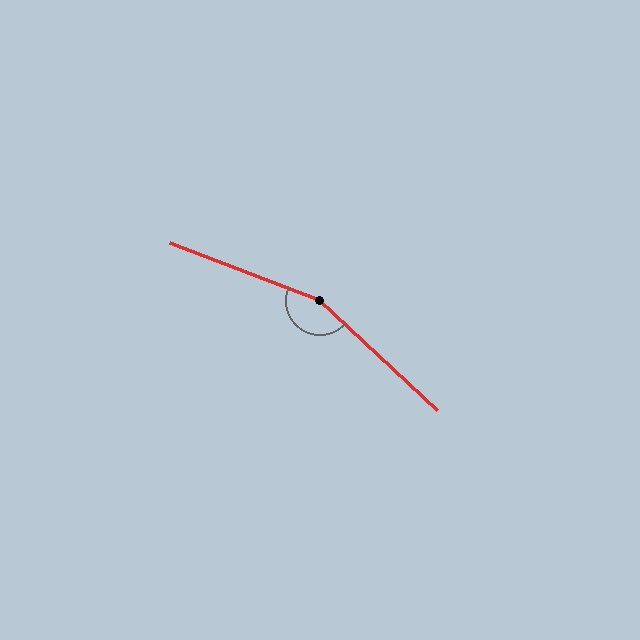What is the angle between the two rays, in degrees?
Approximately 158 degrees.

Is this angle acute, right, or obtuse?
It is obtuse.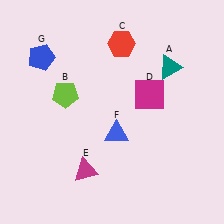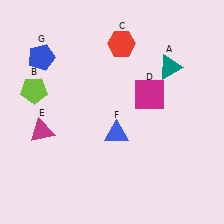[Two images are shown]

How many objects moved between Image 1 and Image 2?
2 objects moved between the two images.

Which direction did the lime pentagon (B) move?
The lime pentagon (B) moved left.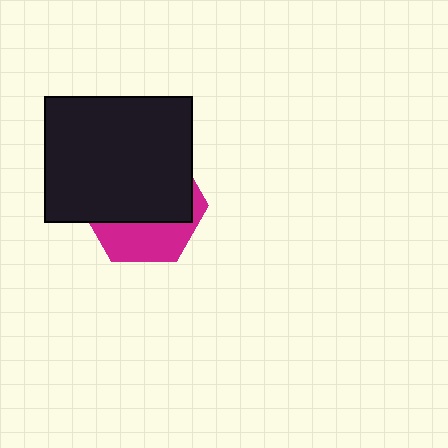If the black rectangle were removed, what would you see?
You would see the complete magenta hexagon.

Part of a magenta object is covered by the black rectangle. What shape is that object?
It is a hexagon.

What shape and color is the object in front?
The object in front is a black rectangle.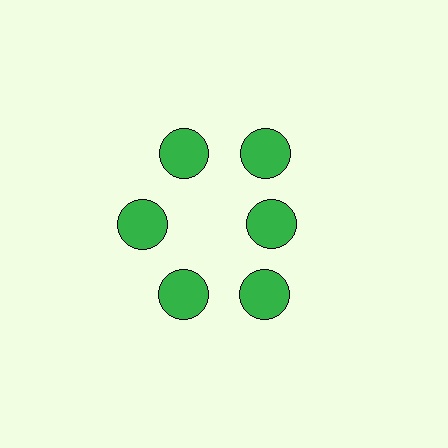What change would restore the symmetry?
The symmetry would be restored by moving it outward, back onto the ring so that all 6 circles sit at equal angles and equal distance from the center.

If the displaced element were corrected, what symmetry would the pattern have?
It would have 6-fold rotational symmetry — the pattern would map onto itself every 60 degrees.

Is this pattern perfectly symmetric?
No. The 6 green circles are arranged in a ring, but one element near the 3 o'clock position is pulled inward toward the center, breaking the 6-fold rotational symmetry.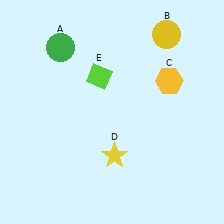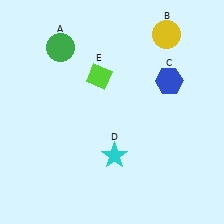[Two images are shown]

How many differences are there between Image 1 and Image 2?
There are 2 differences between the two images.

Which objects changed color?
C changed from yellow to blue. D changed from yellow to cyan.